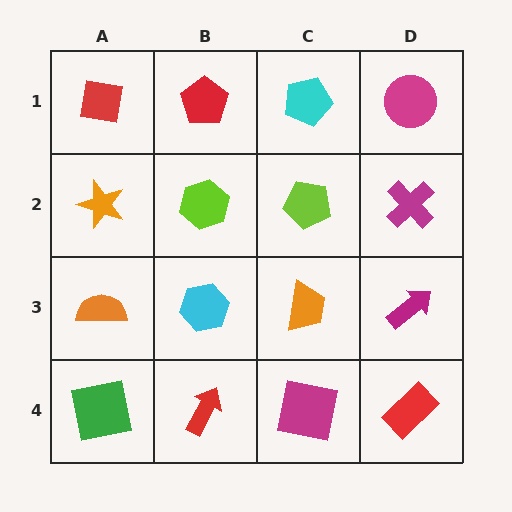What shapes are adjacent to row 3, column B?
A lime hexagon (row 2, column B), a red arrow (row 4, column B), an orange semicircle (row 3, column A), an orange trapezoid (row 3, column C).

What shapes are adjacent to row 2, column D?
A magenta circle (row 1, column D), a magenta arrow (row 3, column D), a lime pentagon (row 2, column C).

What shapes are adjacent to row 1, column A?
An orange star (row 2, column A), a red pentagon (row 1, column B).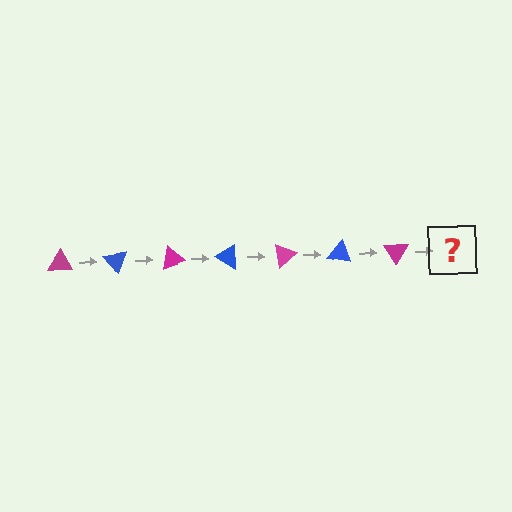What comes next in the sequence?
The next element should be a blue triangle, rotated 350 degrees from the start.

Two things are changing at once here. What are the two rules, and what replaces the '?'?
The two rules are that it rotates 50 degrees each step and the color cycles through magenta and blue. The '?' should be a blue triangle, rotated 350 degrees from the start.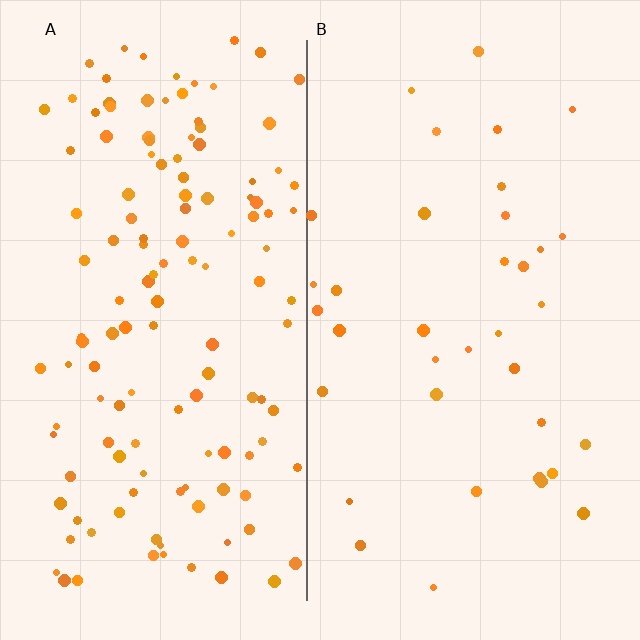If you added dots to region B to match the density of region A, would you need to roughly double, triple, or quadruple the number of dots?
Approximately quadruple.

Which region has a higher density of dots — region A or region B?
A (the left).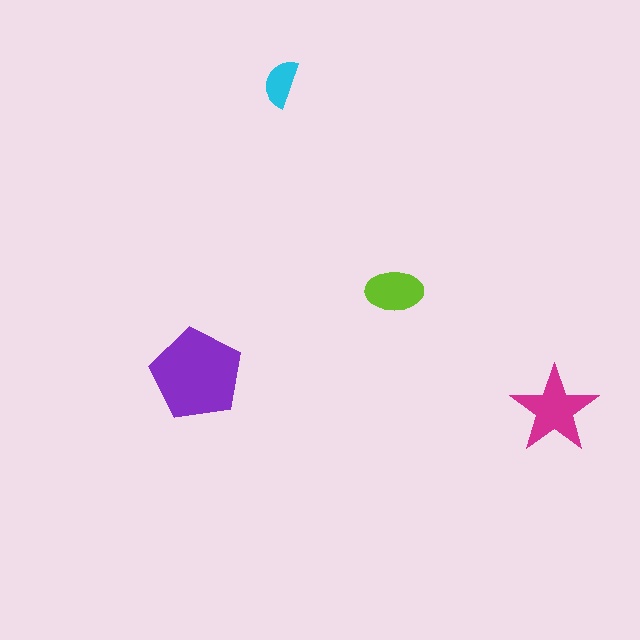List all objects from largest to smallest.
The purple pentagon, the magenta star, the lime ellipse, the cyan semicircle.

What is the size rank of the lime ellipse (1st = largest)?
3rd.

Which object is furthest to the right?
The magenta star is rightmost.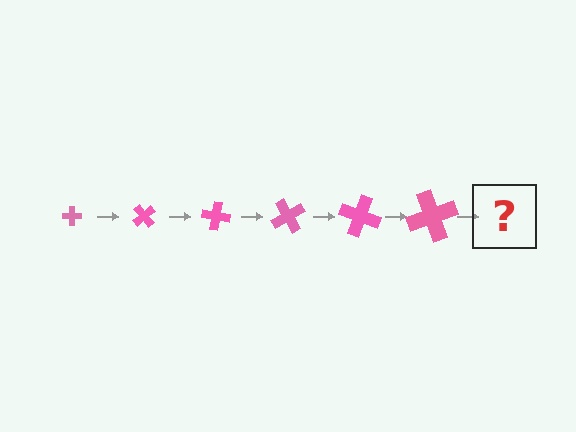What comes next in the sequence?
The next element should be a cross, larger than the previous one and rotated 300 degrees from the start.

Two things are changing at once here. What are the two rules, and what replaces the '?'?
The two rules are that the cross grows larger each step and it rotates 50 degrees each step. The '?' should be a cross, larger than the previous one and rotated 300 degrees from the start.